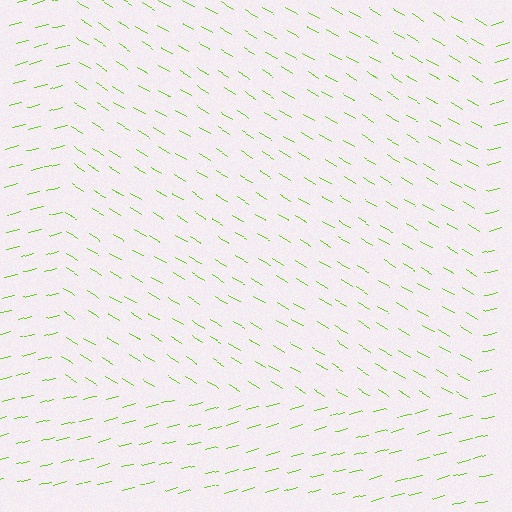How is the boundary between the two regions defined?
The boundary is defined purely by a change in line orientation (approximately 45 degrees difference). All lines are the same color and thickness.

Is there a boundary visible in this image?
Yes, there is a texture boundary formed by a change in line orientation.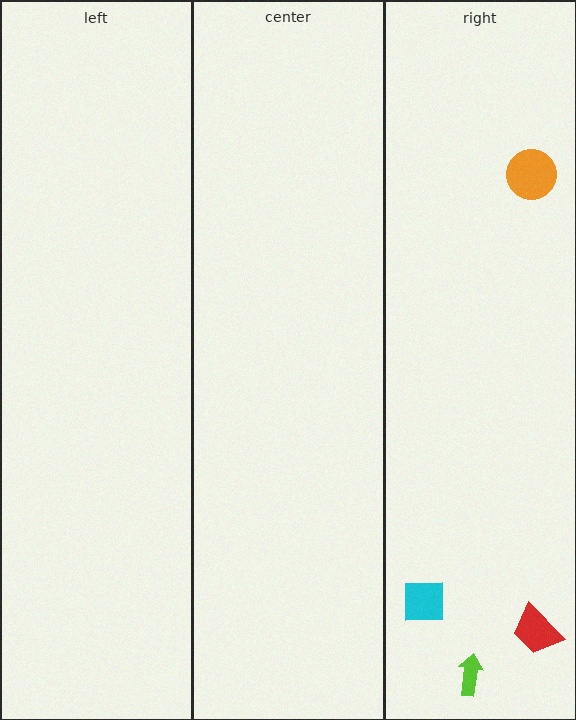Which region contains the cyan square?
The right region.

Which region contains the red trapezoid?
The right region.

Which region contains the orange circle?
The right region.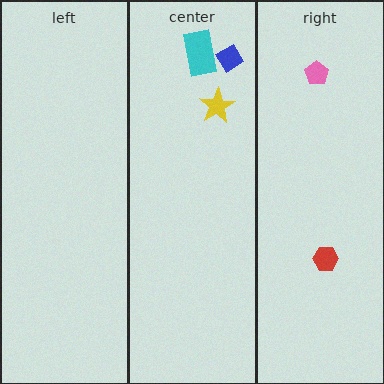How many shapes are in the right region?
2.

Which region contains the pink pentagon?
The right region.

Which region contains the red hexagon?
The right region.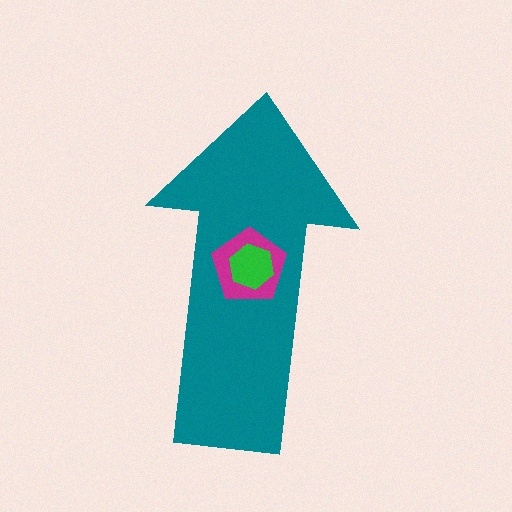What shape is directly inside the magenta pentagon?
The green hexagon.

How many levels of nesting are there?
3.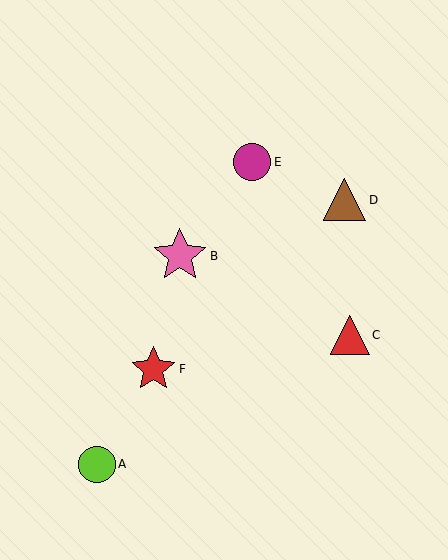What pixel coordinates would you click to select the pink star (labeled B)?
Click at (180, 256) to select the pink star B.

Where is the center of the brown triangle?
The center of the brown triangle is at (345, 200).